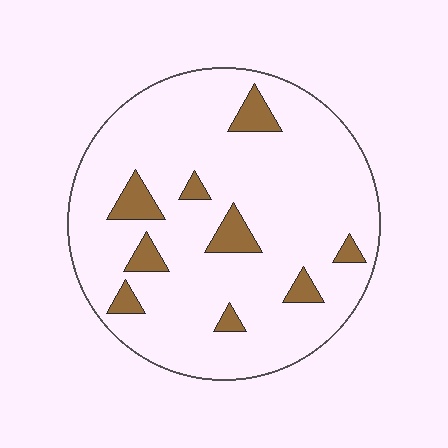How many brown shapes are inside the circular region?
9.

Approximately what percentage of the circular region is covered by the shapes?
Approximately 10%.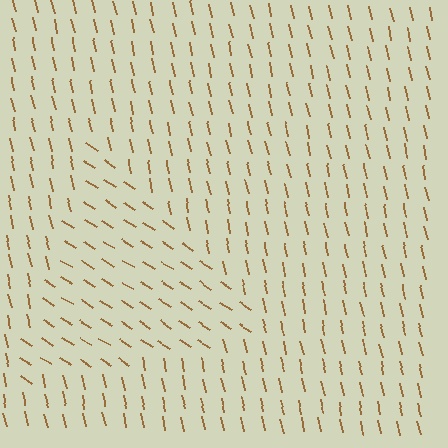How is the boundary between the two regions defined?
The boundary is defined purely by a change in line orientation (approximately 45 degrees difference). All lines are the same color and thickness.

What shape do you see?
I see a triangle.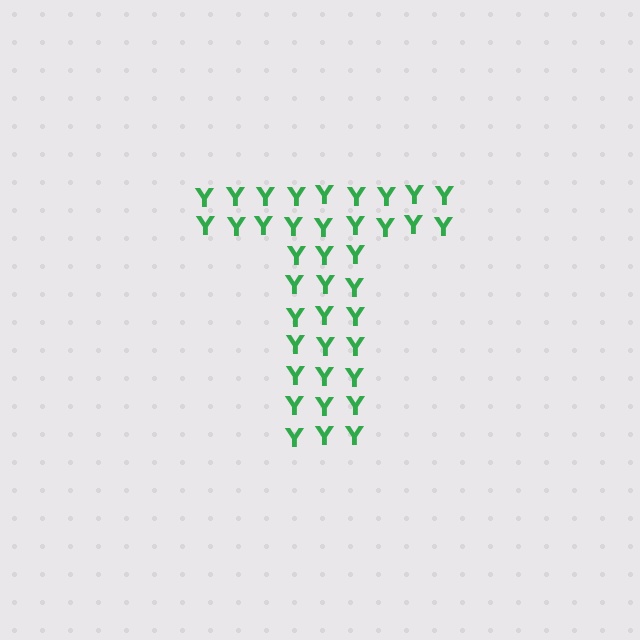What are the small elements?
The small elements are letter Y's.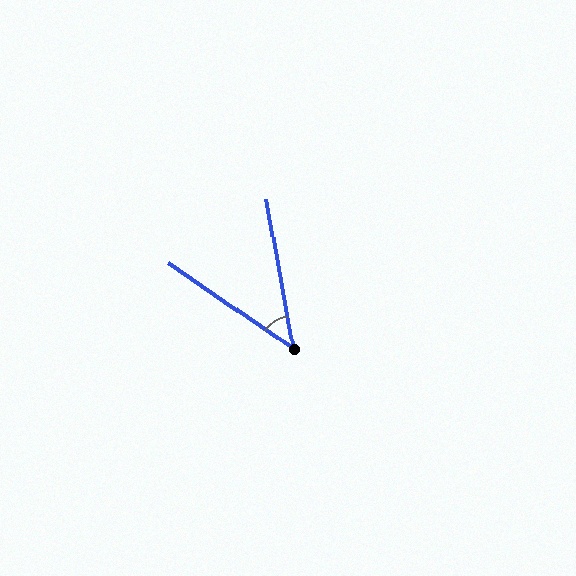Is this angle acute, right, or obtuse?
It is acute.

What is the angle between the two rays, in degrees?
Approximately 45 degrees.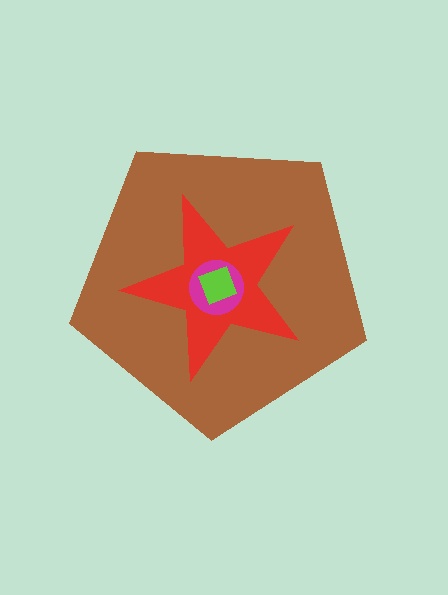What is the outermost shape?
The brown pentagon.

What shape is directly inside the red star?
The magenta circle.